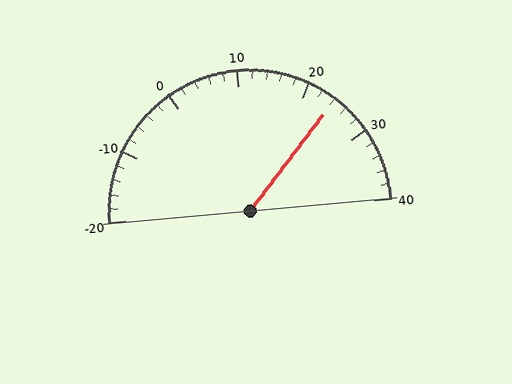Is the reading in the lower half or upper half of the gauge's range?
The reading is in the upper half of the range (-20 to 40).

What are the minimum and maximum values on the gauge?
The gauge ranges from -20 to 40.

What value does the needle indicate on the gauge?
The needle indicates approximately 24.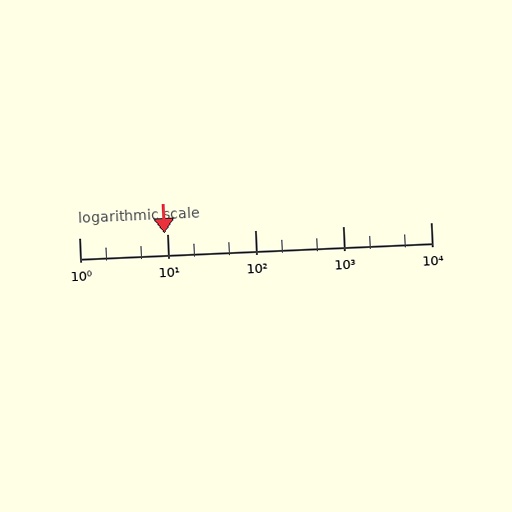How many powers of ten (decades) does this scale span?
The scale spans 4 decades, from 1 to 10000.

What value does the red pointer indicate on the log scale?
The pointer indicates approximately 9.3.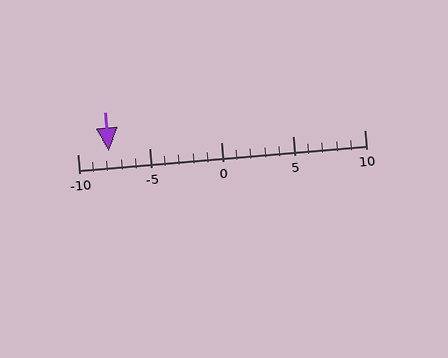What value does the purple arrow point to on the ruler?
The purple arrow points to approximately -8.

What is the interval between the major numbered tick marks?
The major tick marks are spaced 5 units apart.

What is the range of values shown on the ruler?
The ruler shows values from -10 to 10.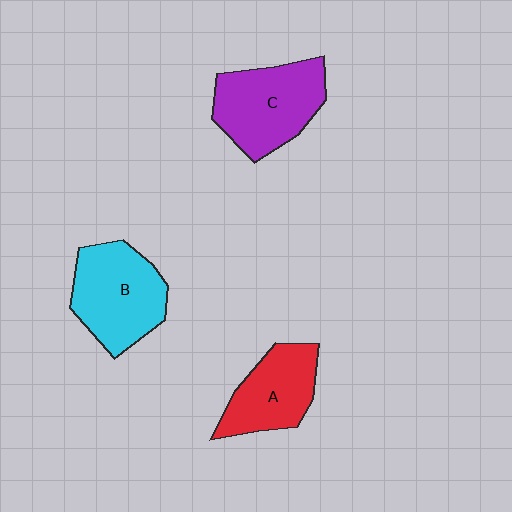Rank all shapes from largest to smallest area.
From largest to smallest: C (purple), B (cyan), A (red).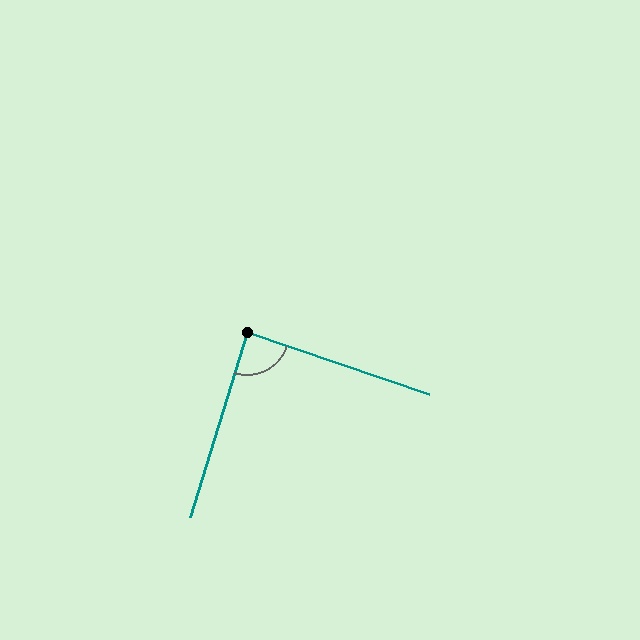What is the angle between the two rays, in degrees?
Approximately 88 degrees.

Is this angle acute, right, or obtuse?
It is approximately a right angle.